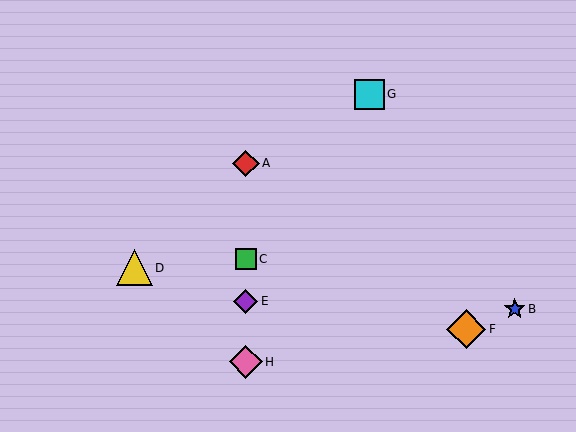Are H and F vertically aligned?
No, H is at x≈246 and F is at x≈466.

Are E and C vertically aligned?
Yes, both are at x≈246.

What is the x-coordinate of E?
Object E is at x≈246.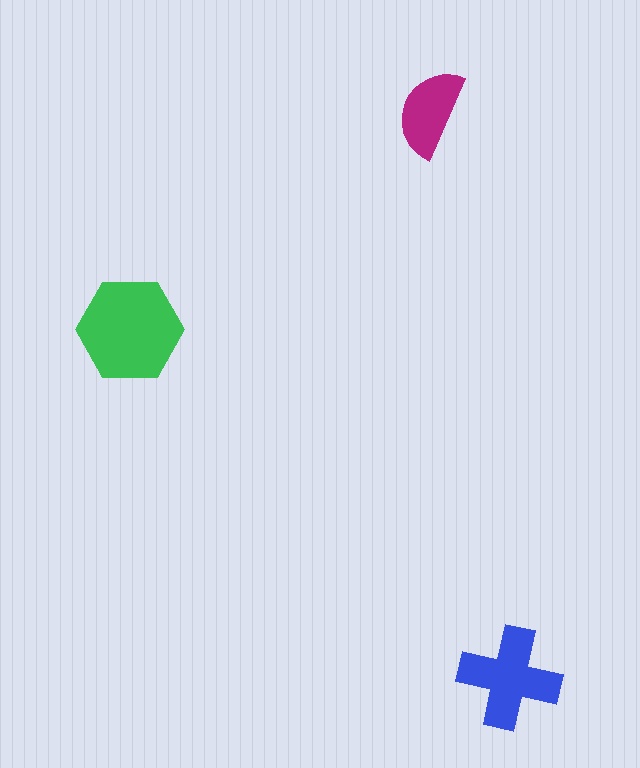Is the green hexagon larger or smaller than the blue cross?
Larger.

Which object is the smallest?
The magenta semicircle.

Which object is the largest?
The green hexagon.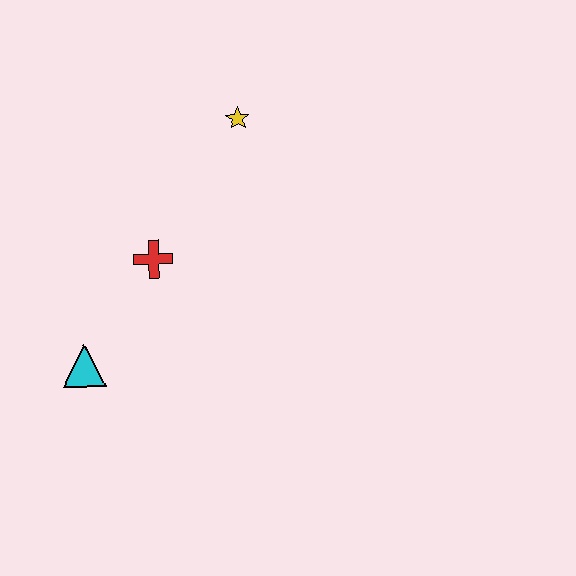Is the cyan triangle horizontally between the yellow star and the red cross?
No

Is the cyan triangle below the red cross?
Yes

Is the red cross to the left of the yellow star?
Yes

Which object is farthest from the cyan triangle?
The yellow star is farthest from the cyan triangle.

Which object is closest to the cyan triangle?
The red cross is closest to the cyan triangle.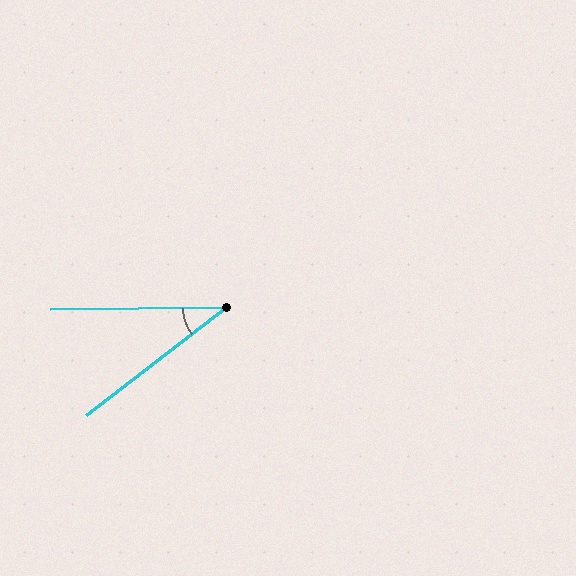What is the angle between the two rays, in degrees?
Approximately 37 degrees.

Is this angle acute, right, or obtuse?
It is acute.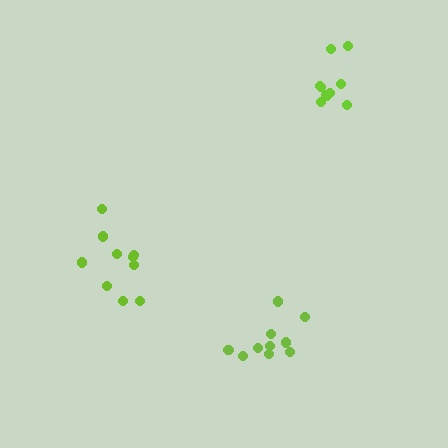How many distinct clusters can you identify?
There are 3 distinct clusters.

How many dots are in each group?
Group 1: 10 dots, Group 2: 10 dots, Group 3: 10 dots (30 total).